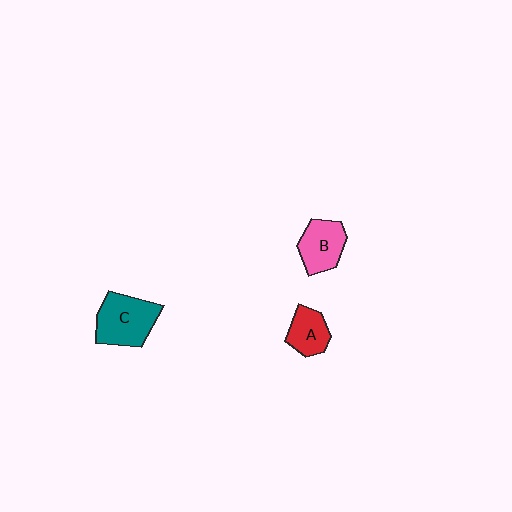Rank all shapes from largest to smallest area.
From largest to smallest: C (teal), B (pink), A (red).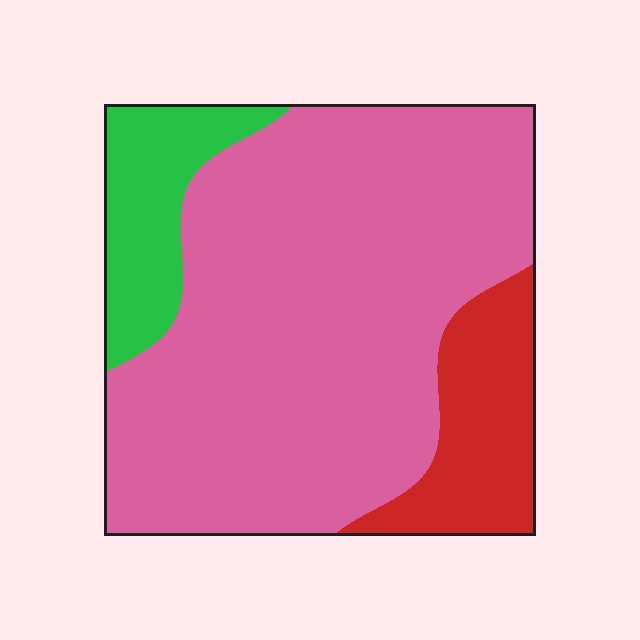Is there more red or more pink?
Pink.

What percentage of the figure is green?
Green takes up about one eighth (1/8) of the figure.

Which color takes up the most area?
Pink, at roughly 75%.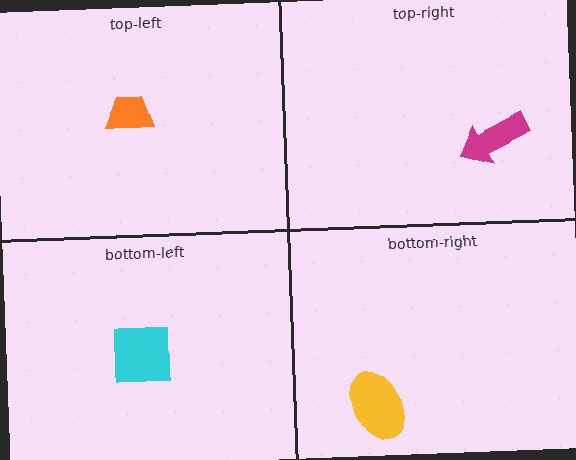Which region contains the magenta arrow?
The top-right region.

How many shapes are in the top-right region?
1.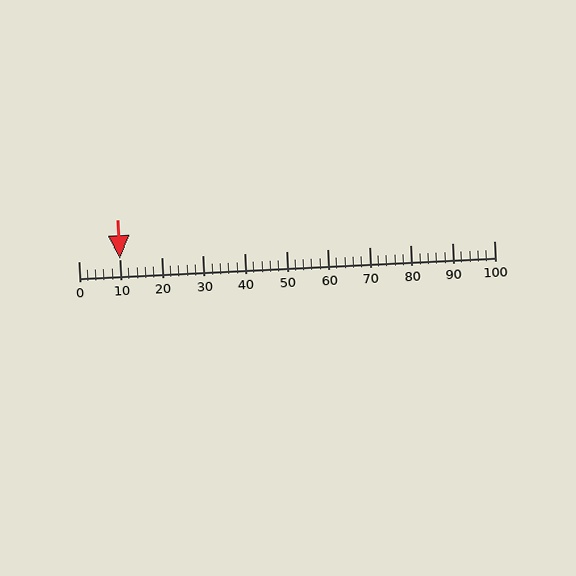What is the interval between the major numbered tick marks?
The major tick marks are spaced 10 units apart.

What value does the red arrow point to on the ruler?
The red arrow points to approximately 10.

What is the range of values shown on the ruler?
The ruler shows values from 0 to 100.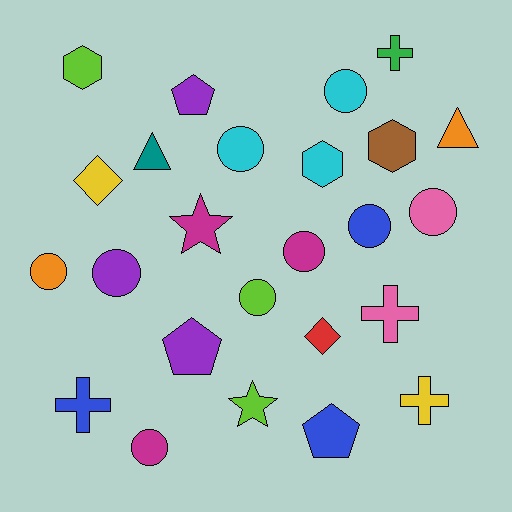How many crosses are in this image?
There are 4 crosses.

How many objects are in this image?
There are 25 objects.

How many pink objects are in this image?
There are 2 pink objects.